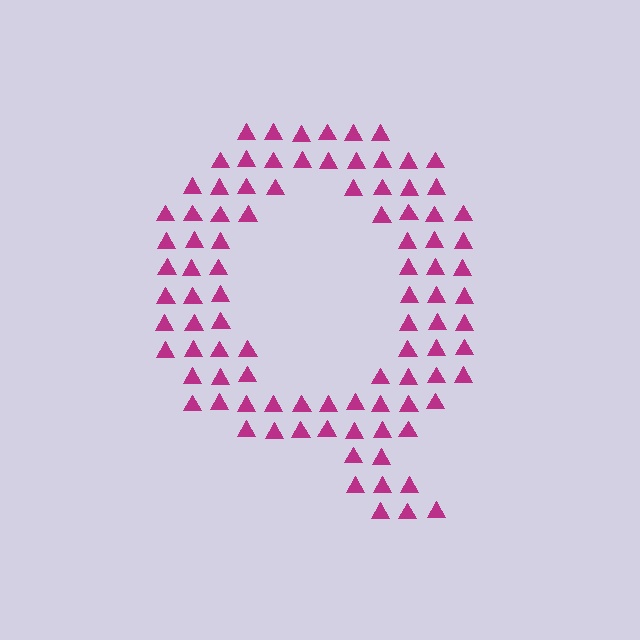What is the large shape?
The large shape is the letter Q.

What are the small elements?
The small elements are triangles.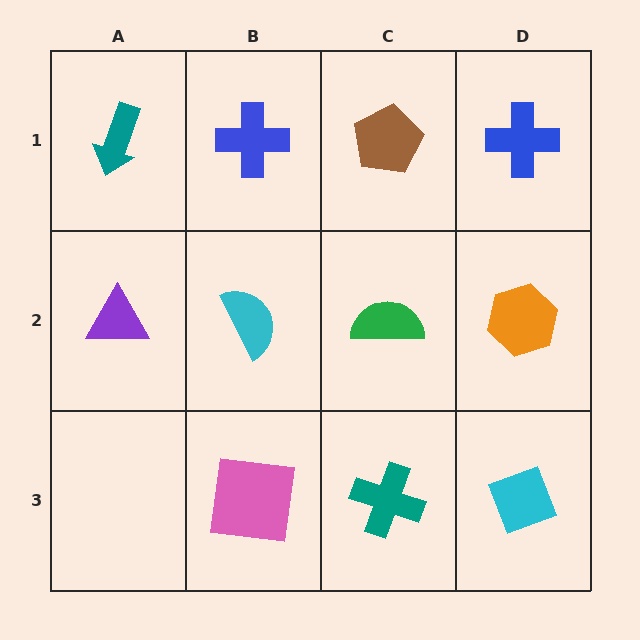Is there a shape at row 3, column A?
No, that cell is empty.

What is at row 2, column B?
A cyan semicircle.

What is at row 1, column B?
A blue cross.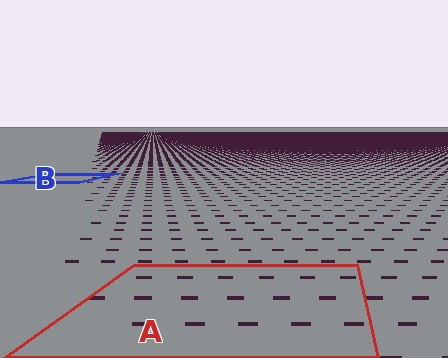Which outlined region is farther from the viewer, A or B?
Region B is farther from the viewer — the texture elements inside it appear smaller and more densely packed.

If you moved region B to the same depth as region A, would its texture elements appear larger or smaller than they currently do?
They would appear larger. At a closer depth, the same texture elements are projected at a bigger on-screen size.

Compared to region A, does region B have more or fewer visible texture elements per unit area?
Region B has more texture elements per unit area — they are packed more densely because it is farther away.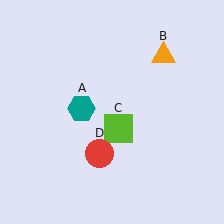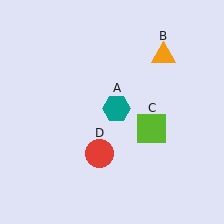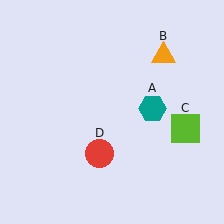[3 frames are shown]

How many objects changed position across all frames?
2 objects changed position: teal hexagon (object A), lime square (object C).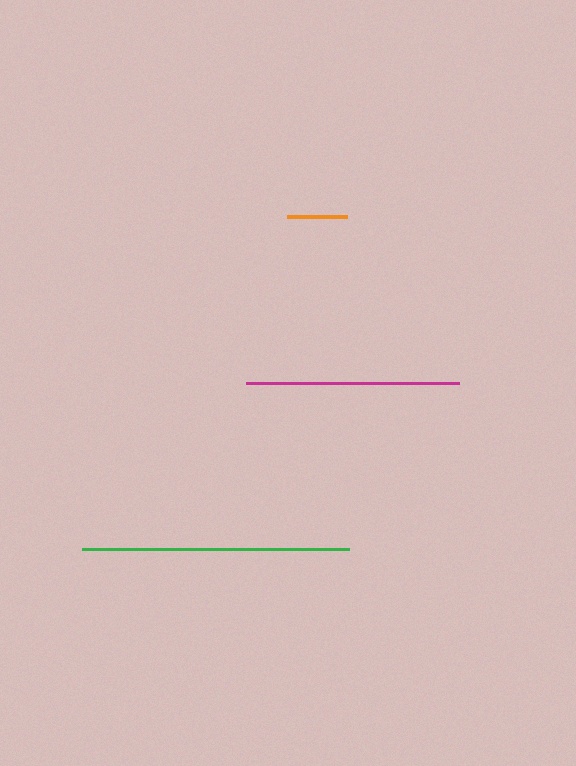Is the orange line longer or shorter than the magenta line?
The magenta line is longer than the orange line.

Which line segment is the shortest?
The orange line is the shortest at approximately 61 pixels.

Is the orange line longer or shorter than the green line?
The green line is longer than the orange line.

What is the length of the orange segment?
The orange segment is approximately 61 pixels long.